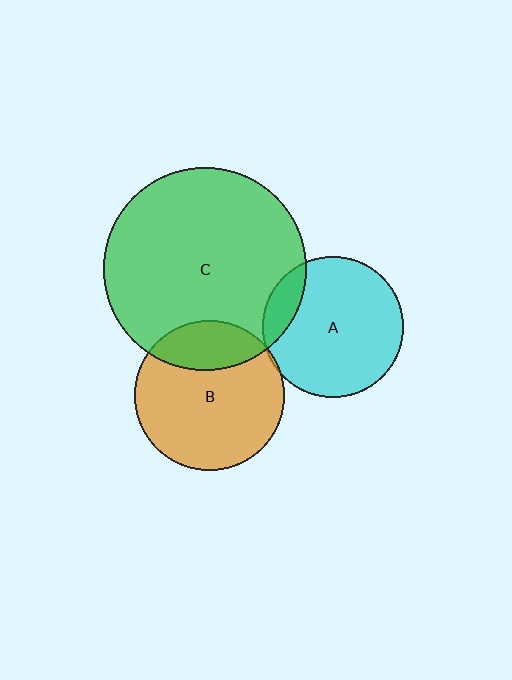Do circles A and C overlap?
Yes.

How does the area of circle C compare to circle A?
Approximately 2.1 times.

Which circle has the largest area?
Circle C (green).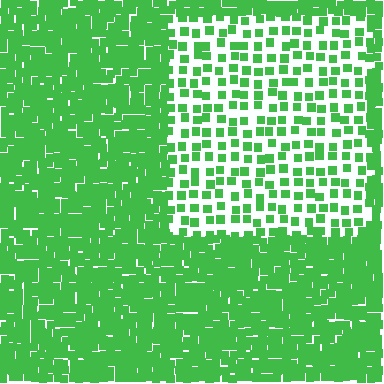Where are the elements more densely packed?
The elements are more densely packed outside the rectangle boundary.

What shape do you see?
I see a rectangle.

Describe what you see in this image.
The image contains small green elements arranged at two different densities. A rectangle-shaped region is visible where the elements are less densely packed than the surrounding area.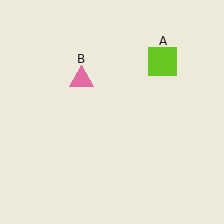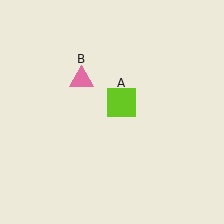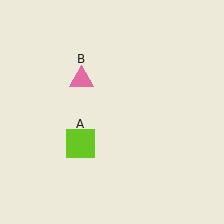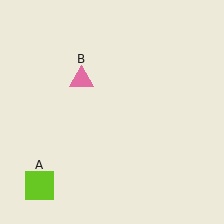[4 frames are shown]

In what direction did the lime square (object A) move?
The lime square (object A) moved down and to the left.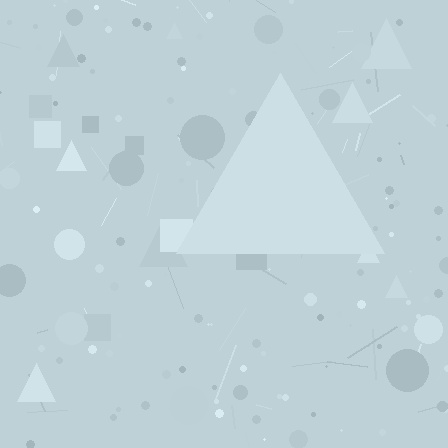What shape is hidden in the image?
A triangle is hidden in the image.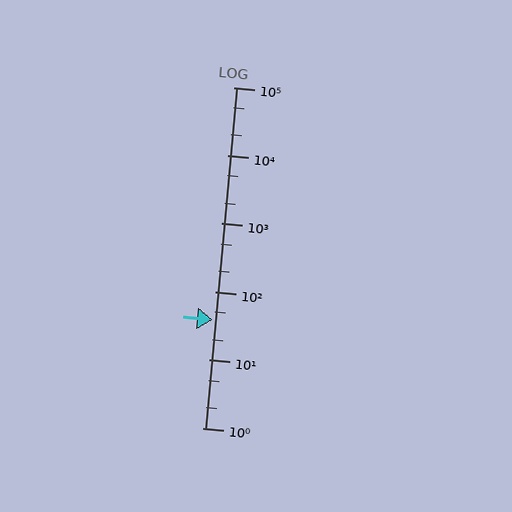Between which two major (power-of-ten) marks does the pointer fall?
The pointer is between 10 and 100.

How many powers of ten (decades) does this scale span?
The scale spans 5 decades, from 1 to 100000.